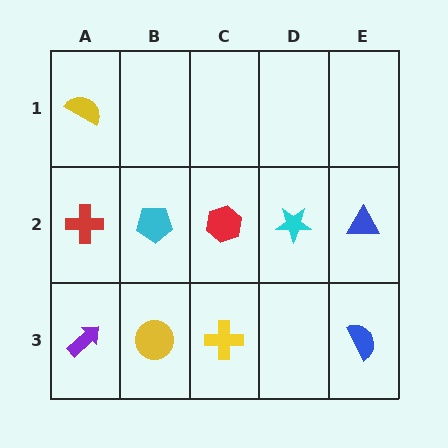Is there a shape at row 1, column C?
No, that cell is empty.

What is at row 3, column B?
A yellow circle.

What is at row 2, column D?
A cyan star.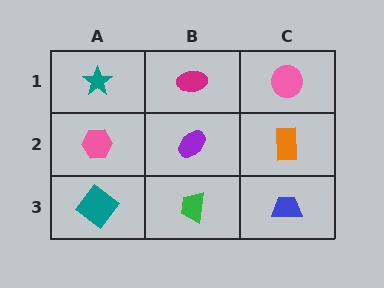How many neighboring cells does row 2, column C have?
3.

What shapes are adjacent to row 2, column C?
A pink circle (row 1, column C), a blue trapezoid (row 3, column C), a purple ellipse (row 2, column B).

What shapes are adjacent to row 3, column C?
An orange rectangle (row 2, column C), a green trapezoid (row 3, column B).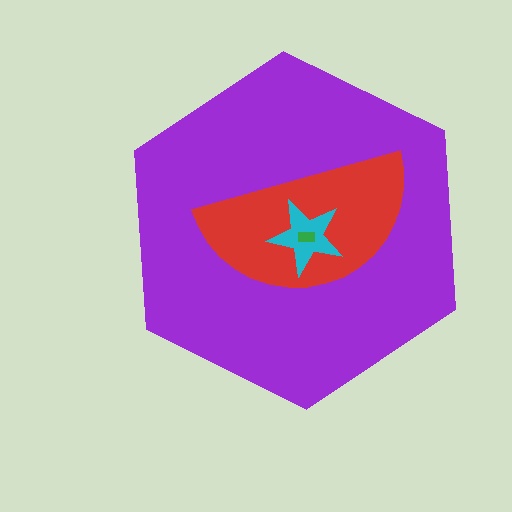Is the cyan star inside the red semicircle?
Yes.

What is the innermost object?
The green rectangle.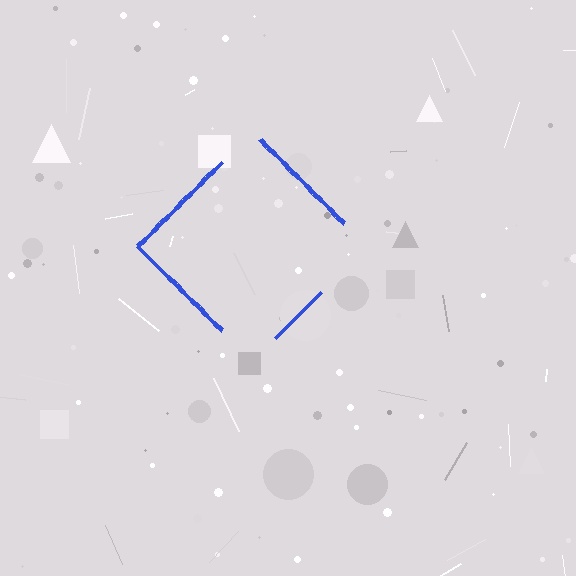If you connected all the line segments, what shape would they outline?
They would outline a diamond.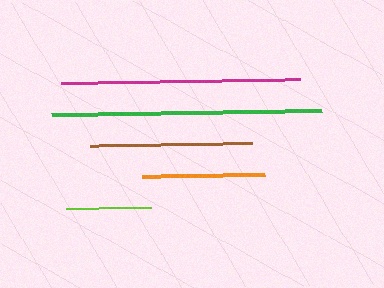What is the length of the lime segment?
The lime segment is approximately 85 pixels long.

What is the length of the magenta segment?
The magenta segment is approximately 239 pixels long.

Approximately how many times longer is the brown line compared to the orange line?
The brown line is approximately 1.3 times the length of the orange line.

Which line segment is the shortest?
The lime line is the shortest at approximately 85 pixels.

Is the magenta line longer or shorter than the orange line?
The magenta line is longer than the orange line.